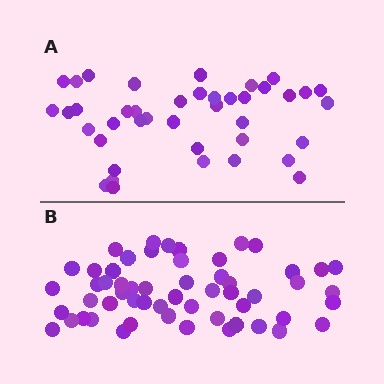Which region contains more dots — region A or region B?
Region B (the bottom region) has more dots.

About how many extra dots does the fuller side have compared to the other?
Region B has approximately 15 more dots than region A.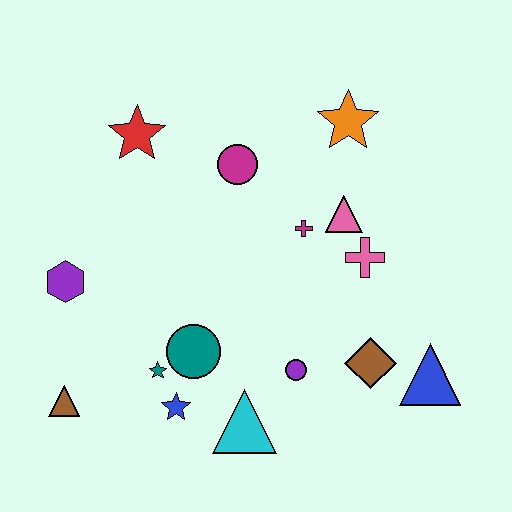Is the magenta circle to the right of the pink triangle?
No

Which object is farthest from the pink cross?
The brown triangle is farthest from the pink cross.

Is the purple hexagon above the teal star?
Yes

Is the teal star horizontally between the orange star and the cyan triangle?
No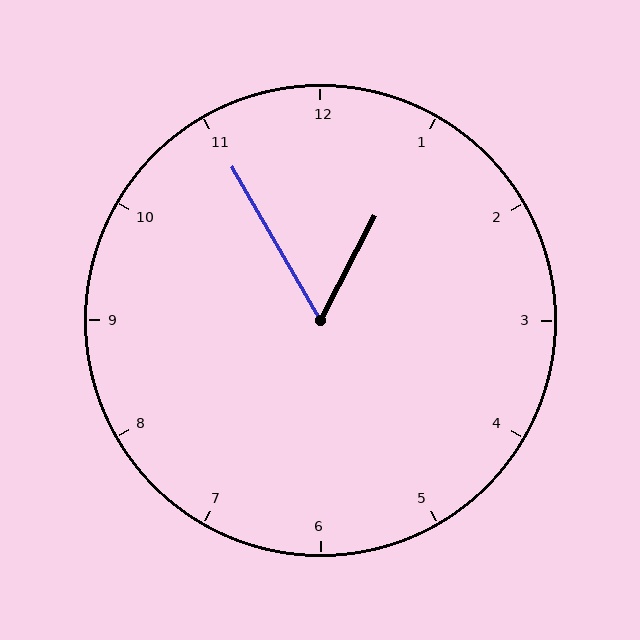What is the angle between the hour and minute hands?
Approximately 58 degrees.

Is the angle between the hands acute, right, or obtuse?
It is acute.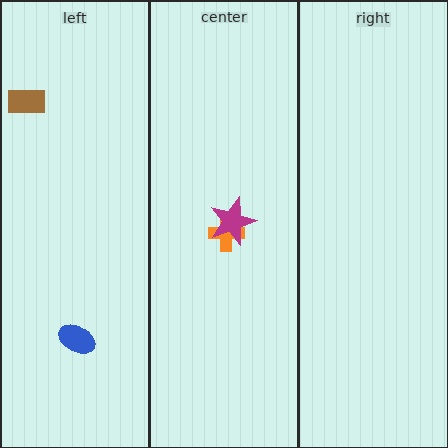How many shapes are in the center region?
2.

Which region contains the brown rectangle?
The left region.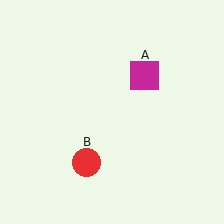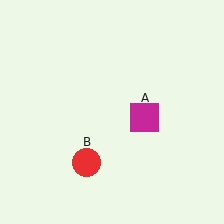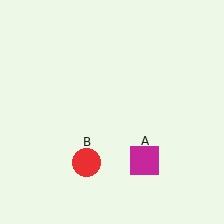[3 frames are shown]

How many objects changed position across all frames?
1 object changed position: magenta square (object A).